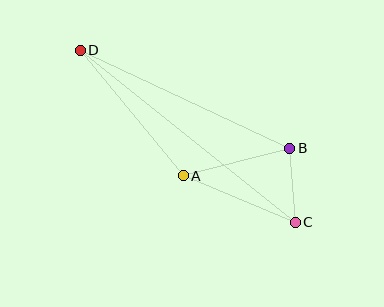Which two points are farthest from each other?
Points C and D are farthest from each other.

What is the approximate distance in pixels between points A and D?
The distance between A and D is approximately 162 pixels.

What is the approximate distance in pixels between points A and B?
The distance between A and B is approximately 110 pixels.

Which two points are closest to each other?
Points B and C are closest to each other.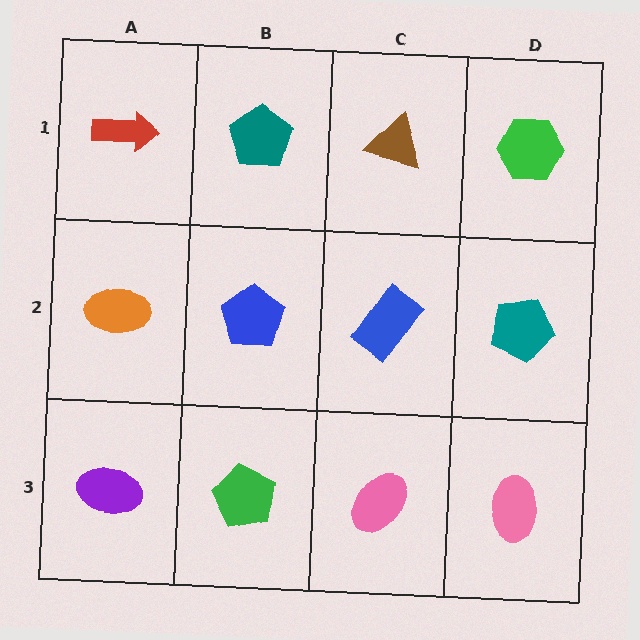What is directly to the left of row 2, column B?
An orange ellipse.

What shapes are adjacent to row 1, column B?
A blue pentagon (row 2, column B), a red arrow (row 1, column A), a brown triangle (row 1, column C).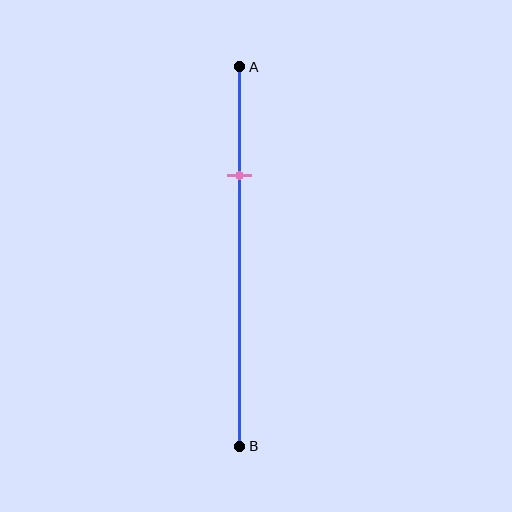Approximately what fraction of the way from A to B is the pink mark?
The pink mark is approximately 30% of the way from A to B.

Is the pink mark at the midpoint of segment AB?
No, the mark is at about 30% from A, not at the 50% midpoint.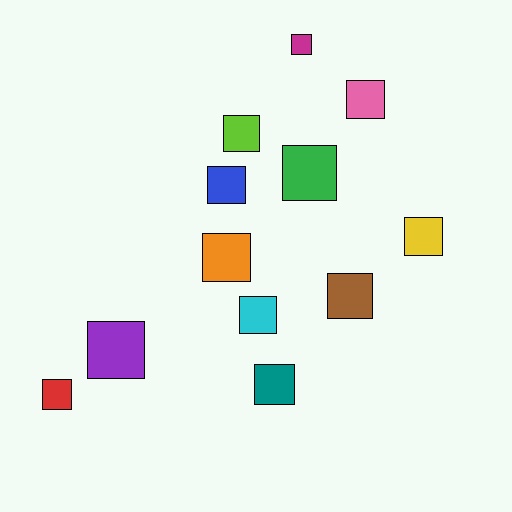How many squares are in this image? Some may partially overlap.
There are 12 squares.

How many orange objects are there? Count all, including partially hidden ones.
There is 1 orange object.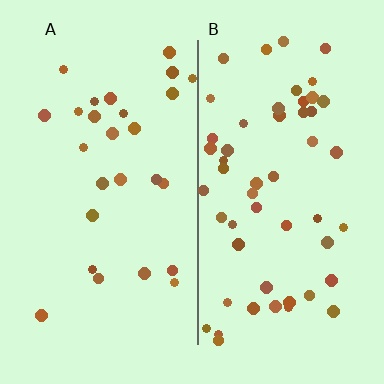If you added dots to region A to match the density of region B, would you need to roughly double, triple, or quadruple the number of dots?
Approximately double.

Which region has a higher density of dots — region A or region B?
B (the right).